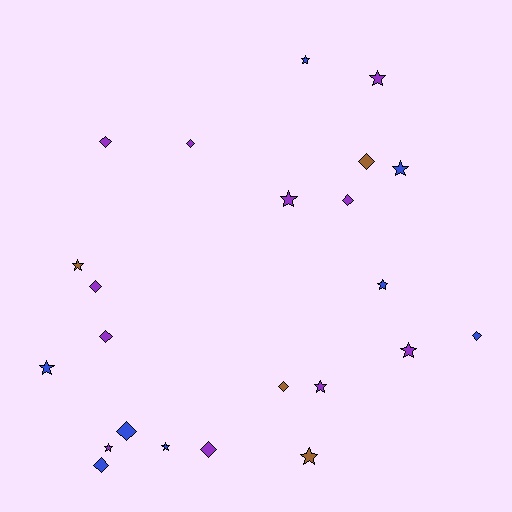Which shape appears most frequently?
Star, with 12 objects.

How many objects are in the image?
There are 23 objects.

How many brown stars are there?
There are 2 brown stars.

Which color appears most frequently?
Purple, with 11 objects.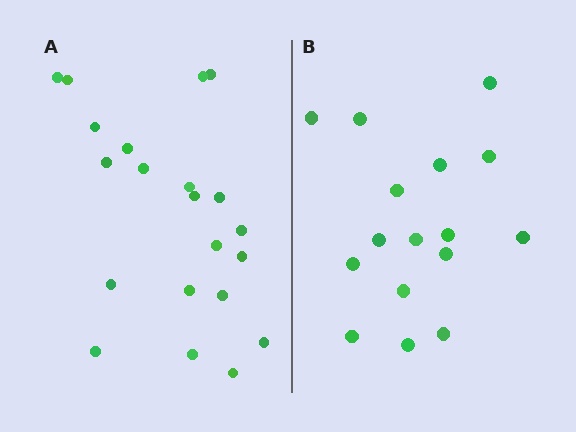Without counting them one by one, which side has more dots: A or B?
Region A (the left region) has more dots.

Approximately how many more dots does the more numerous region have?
Region A has about 5 more dots than region B.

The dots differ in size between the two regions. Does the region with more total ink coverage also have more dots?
No. Region B has more total ink coverage because its dots are larger, but region A actually contains more individual dots. Total area can be misleading — the number of items is what matters here.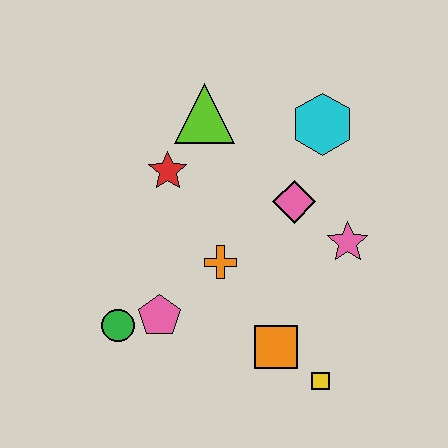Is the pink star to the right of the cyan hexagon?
Yes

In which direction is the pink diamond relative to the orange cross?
The pink diamond is to the right of the orange cross.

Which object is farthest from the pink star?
The green circle is farthest from the pink star.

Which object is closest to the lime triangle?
The red star is closest to the lime triangle.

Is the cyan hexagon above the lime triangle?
No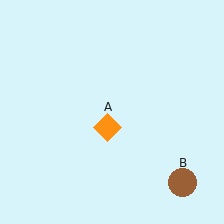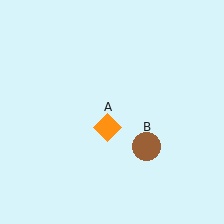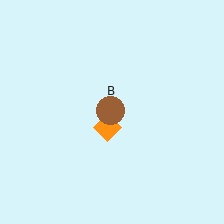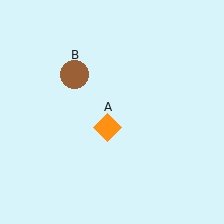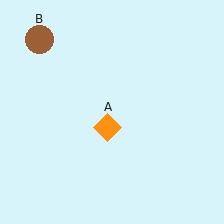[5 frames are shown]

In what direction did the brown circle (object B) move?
The brown circle (object B) moved up and to the left.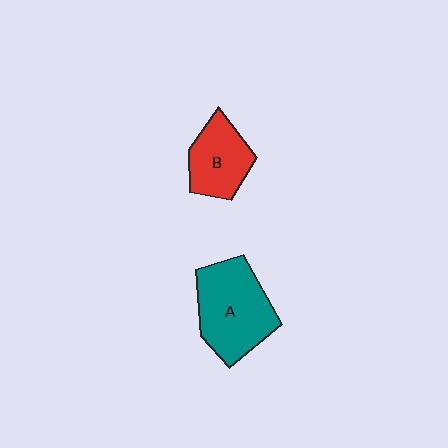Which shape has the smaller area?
Shape B (red).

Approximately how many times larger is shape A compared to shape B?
Approximately 1.5 times.